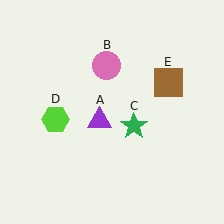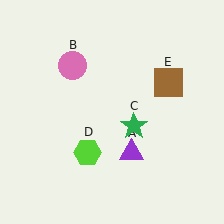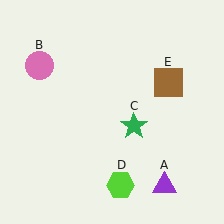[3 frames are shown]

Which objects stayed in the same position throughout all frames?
Green star (object C) and brown square (object E) remained stationary.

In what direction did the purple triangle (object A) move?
The purple triangle (object A) moved down and to the right.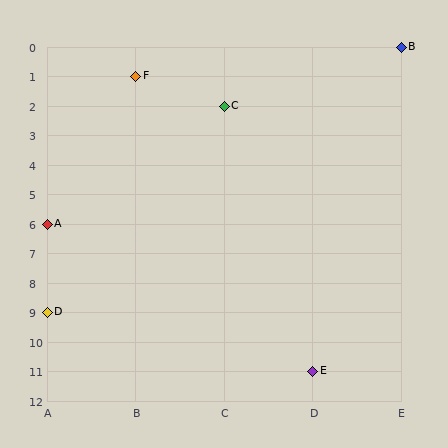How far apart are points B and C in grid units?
Points B and C are 2 columns and 2 rows apart (about 2.8 grid units diagonally).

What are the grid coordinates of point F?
Point F is at grid coordinates (B, 1).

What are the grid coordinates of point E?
Point E is at grid coordinates (D, 11).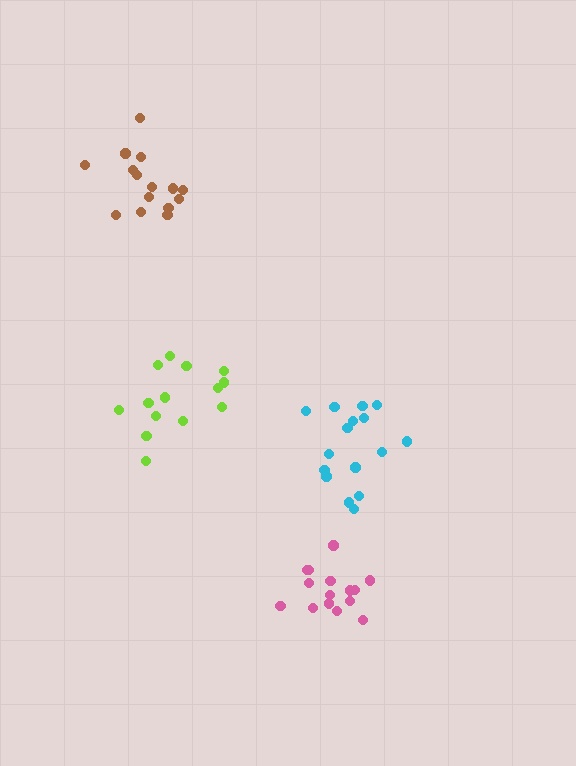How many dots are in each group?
Group 1: 15 dots, Group 2: 16 dots, Group 3: 14 dots, Group 4: 15 dots (60 total).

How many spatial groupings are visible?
There are 4 spatial groupings.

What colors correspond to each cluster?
The clusters are colored: pink, cyan, lime, brown.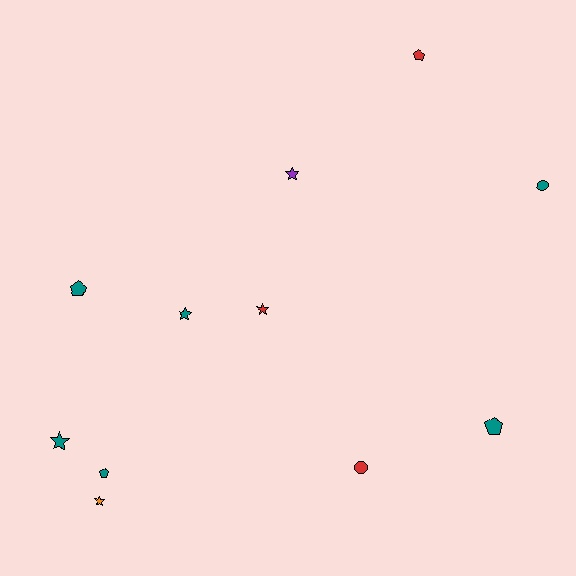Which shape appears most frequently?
Star, with 5 objects.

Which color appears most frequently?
Teal, with 6 objects.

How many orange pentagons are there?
There are no orange pentagons.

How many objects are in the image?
There are 11 objects.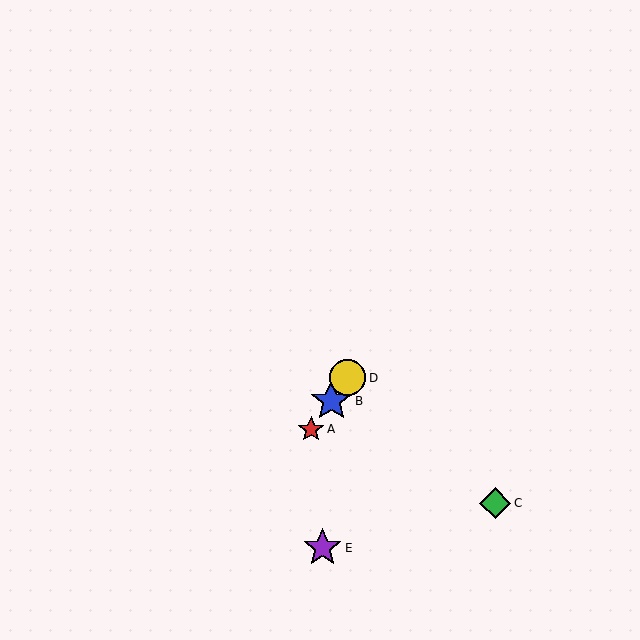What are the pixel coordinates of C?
Object C is at (495, 503).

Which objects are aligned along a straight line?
Objects A, B, D are aligned along a straight line.